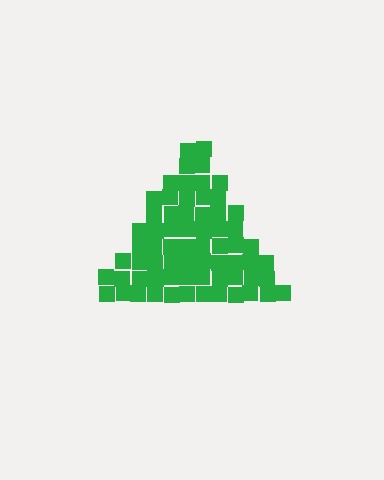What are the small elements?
The small elements are squares.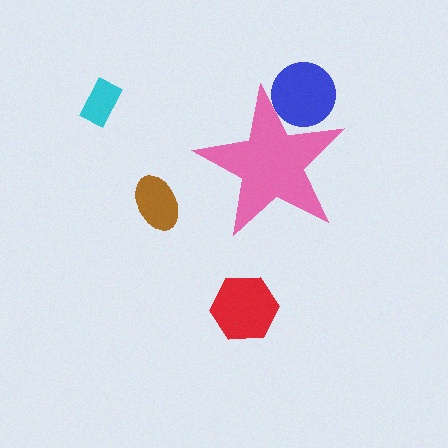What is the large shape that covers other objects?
A pink star.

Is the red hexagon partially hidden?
No, the red hexagon is fully visible.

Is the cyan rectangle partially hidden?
No, the cyan rectangle is fully visible.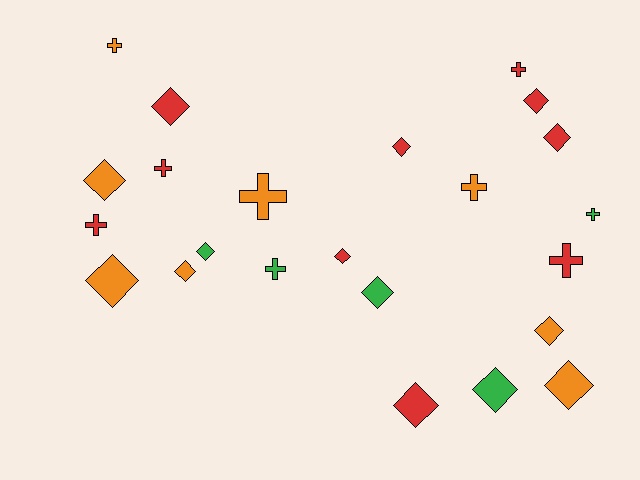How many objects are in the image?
There are 23 objects.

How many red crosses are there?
There are 4 red crosses.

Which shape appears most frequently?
Diamond, with 14 objects.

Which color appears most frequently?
Red, with 10 objects.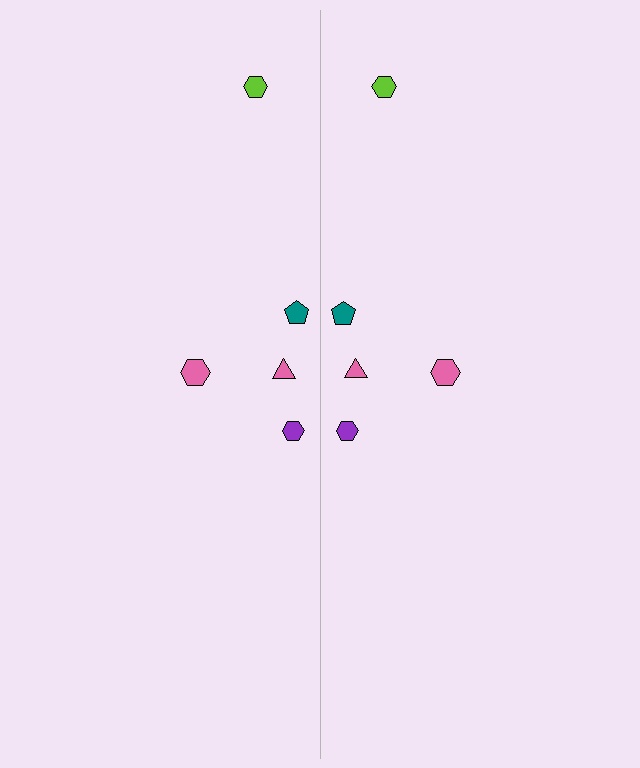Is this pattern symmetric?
Yes, this pattern has bilateral (reflection) symmetry.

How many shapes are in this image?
There are 10 shapes in this image.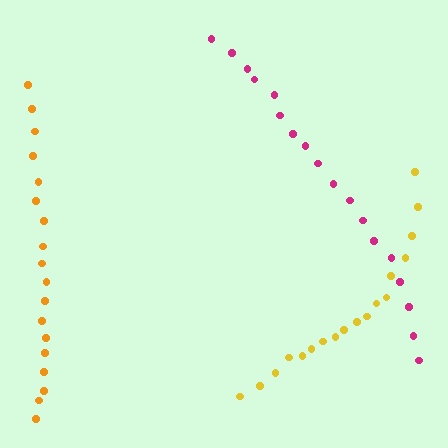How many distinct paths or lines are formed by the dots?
There are 3 distinct paths.